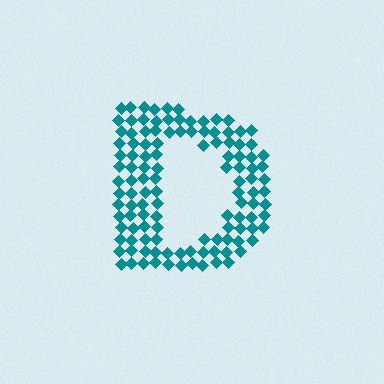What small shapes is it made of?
It is made of small diamonds.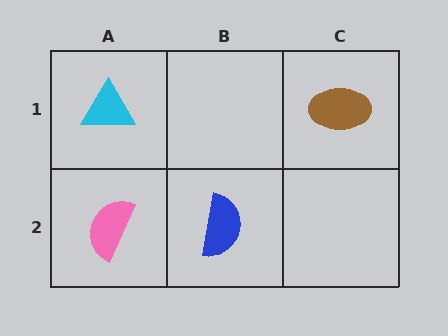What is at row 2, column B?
A blue semicircle.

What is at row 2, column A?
A pink semicircle.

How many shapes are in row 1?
2 shapes.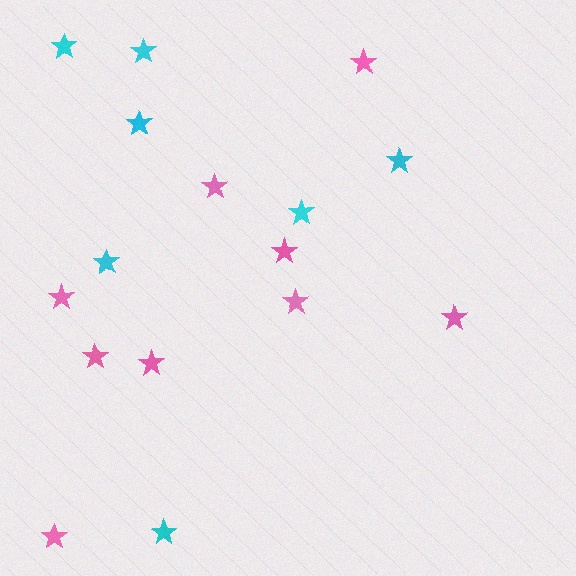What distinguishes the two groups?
There are 2 groups: one group of cyan stars (7) and one group of pink stars (9).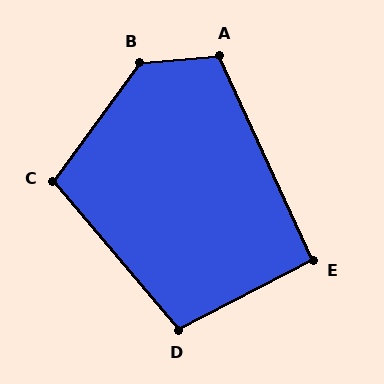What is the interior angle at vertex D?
Approximately 102 degrees (obtuse).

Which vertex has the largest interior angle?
B, at approximately 131 degrees.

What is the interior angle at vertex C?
Approximately 104 degrees (obtuse).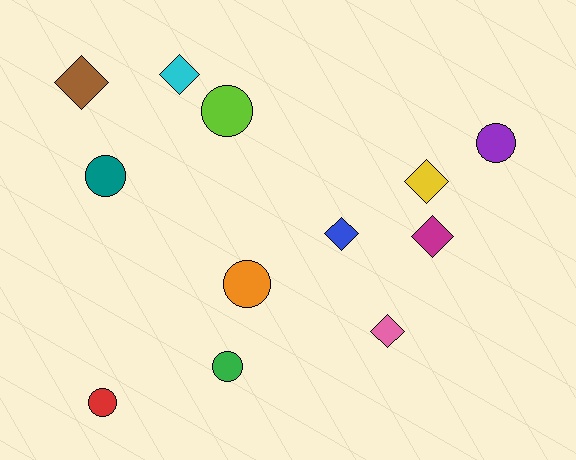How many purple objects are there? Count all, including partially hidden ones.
There is 1 purple object.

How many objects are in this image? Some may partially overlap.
There are 12 objects.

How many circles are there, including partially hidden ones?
There are 6 circles.